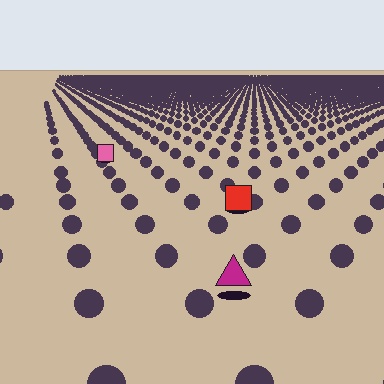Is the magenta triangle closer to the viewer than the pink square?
Yes. The magenta triangle is closer — you can tell from the texture gradient: the ground texture is coarser near it.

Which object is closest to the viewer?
The magenta triangle is closest. The texture marks near it are larger and more spread out.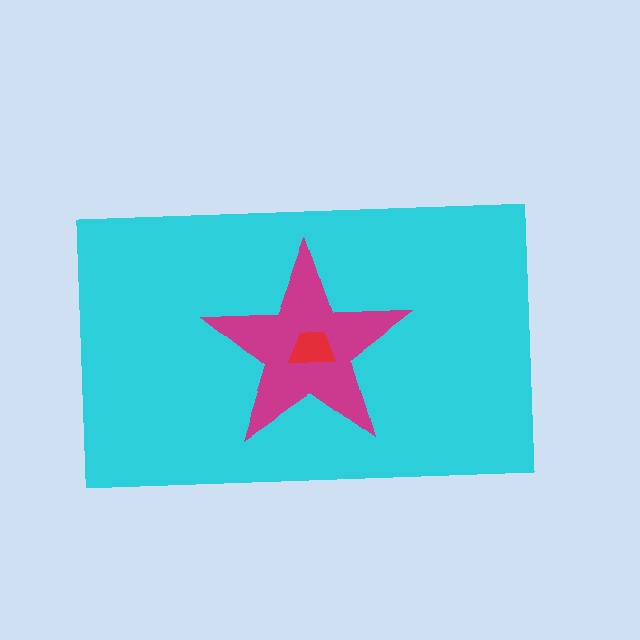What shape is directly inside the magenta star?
The red trapezoid.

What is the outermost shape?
The cyan rectangle.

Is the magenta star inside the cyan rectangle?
Yes.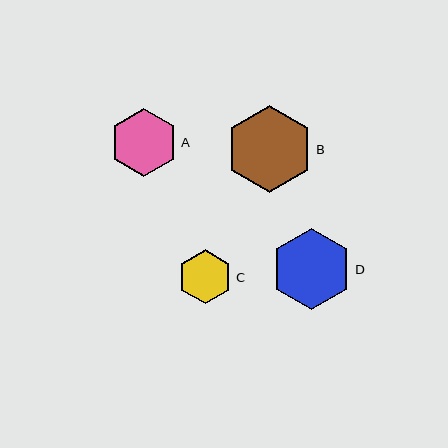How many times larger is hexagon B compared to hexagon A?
Hexagon B is approximately 1.3 times the size of hexagon A.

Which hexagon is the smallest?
Hexagon C is the smallest with a size of approximately 54 pixels.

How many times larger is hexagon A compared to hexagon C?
Hexagon A is approximately 1.3 times the size of hexagon C.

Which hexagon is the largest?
Hexagon B is the largest with a size of approximately 87 pixels.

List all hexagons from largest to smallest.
From largest to smallest: B, D, A, C.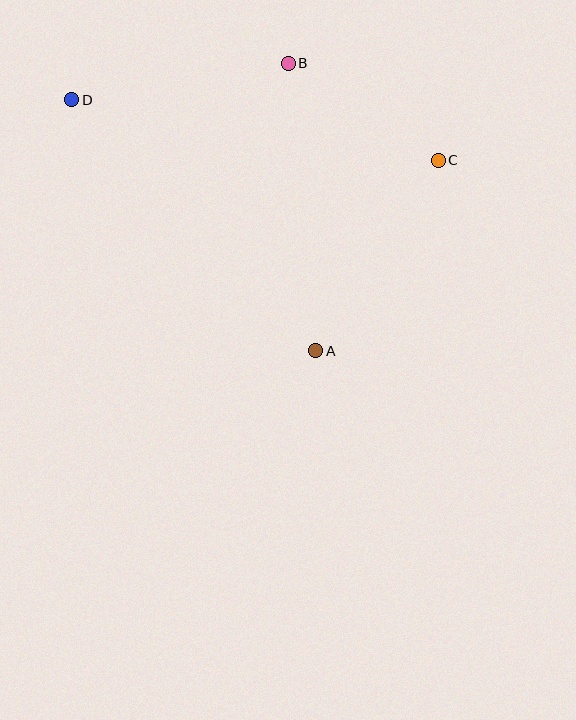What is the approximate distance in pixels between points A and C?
The distance between A and C is approximately 227 pixels.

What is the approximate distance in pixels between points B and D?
The distance between B and D is approximately 219 pixels.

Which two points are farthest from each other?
Points C and D are farthest from each other.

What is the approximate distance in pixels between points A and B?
The distance between A and B is approximately 289 pixels.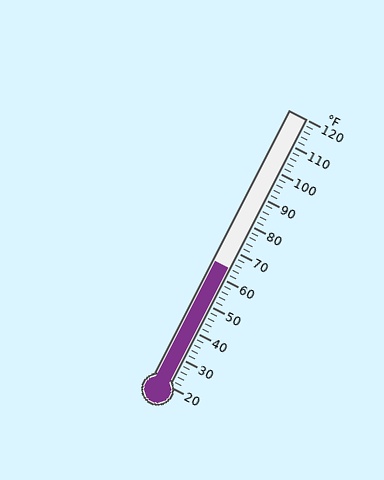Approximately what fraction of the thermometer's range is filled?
The thermometer is filled to approximately 45% of its range.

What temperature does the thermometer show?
The thermometer shows approximately 64°F.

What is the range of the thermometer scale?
The thermometer scale ranges from 20°F to 120°F.